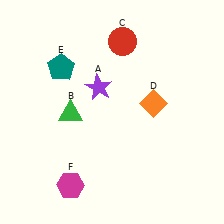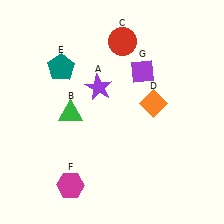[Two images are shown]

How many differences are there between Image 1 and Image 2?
There is 1 difference between the two images.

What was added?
A purple diamond (G) was added in Image 2.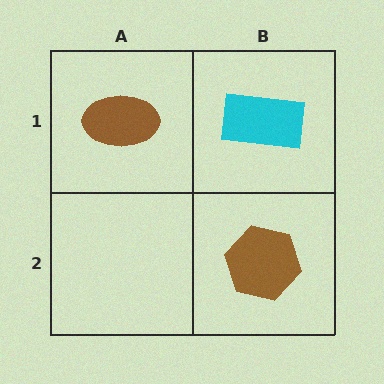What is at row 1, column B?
A cyan rectangle.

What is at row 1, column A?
A brown ellipse.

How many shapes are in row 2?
1 shape.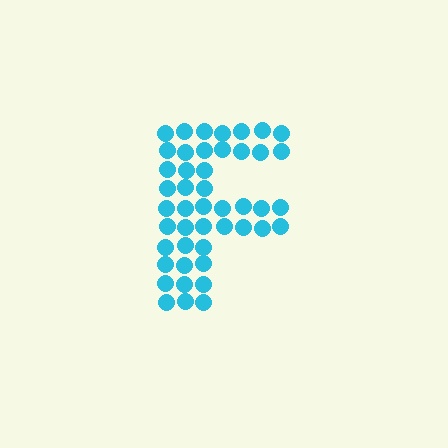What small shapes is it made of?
It is made of small circles.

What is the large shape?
The large shape is the letter F.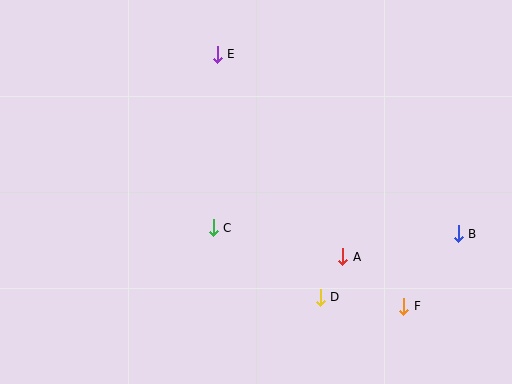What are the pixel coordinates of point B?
Point B is at (458, 234).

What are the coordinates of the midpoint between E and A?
The midpoint between E and A is at (280, 155).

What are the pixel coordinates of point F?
Point F is at (404, 306).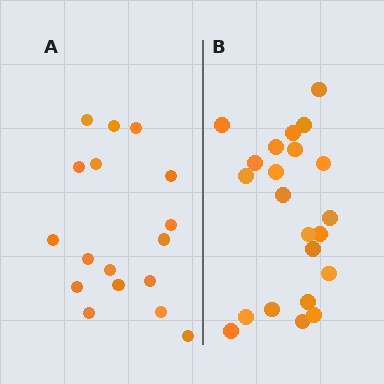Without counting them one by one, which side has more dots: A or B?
Region B (the right region) has more dots.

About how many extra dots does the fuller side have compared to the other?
Region B has about 5 more dots than region A.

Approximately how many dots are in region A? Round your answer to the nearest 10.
About 20 dots. (The exact count is 17, which rounds to 20.)